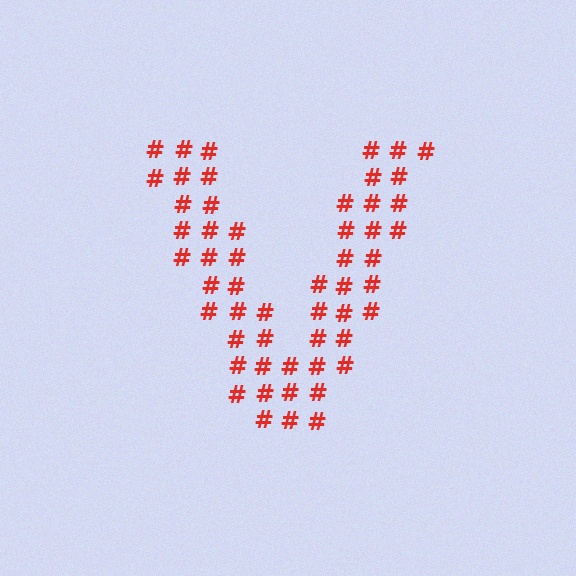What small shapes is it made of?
It is made of small hash symbols.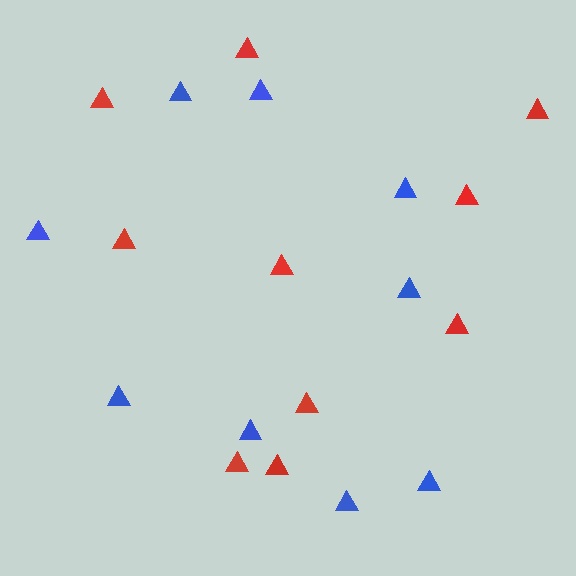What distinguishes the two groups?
There are 2 groups: one group of red triangles (10) and one group of blue triangles (9).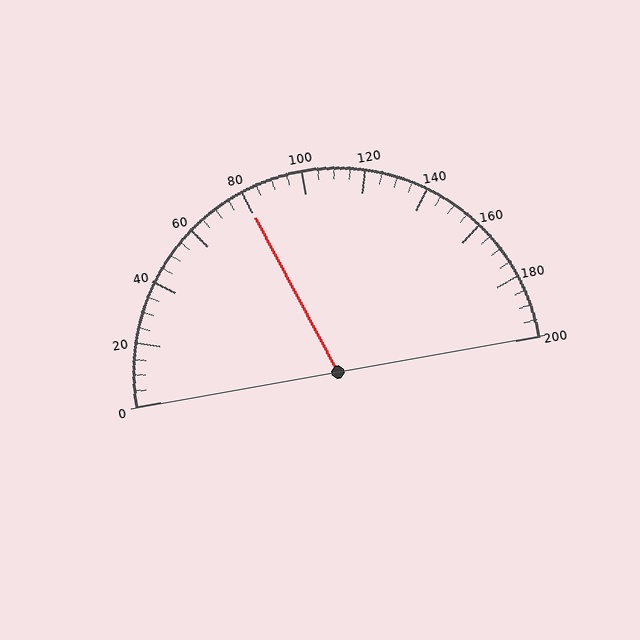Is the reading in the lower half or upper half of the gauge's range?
The reading is in the lower half of the range (0 to 200).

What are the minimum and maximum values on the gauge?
The gauge ranges from 0 to 200.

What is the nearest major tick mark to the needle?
The nearest major tick mark is 80.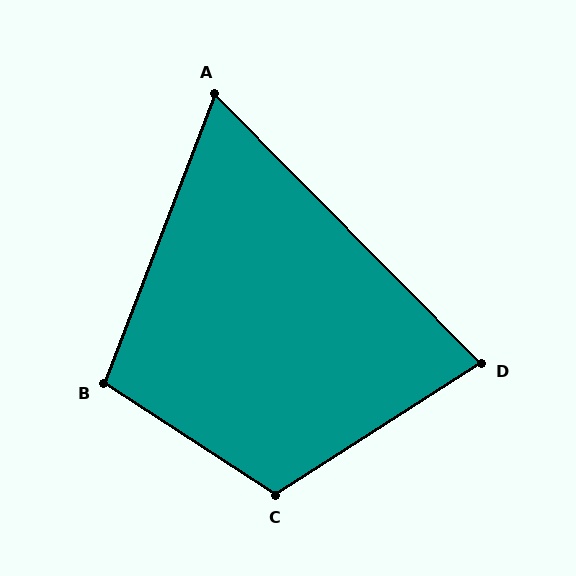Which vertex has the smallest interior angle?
A, at approximately 66 degrees.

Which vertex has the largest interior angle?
C, at approximately 114 degrees.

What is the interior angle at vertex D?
Approximately 78 degrees (acute).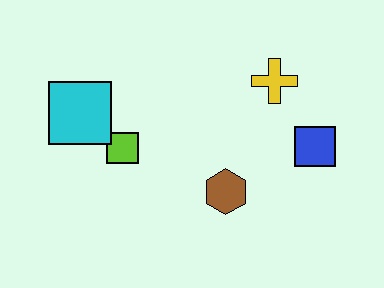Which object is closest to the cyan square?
The lime square is closest to the cyan square.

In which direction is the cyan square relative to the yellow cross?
The cyan square is to the left of the yellow cross.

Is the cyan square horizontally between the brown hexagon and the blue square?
No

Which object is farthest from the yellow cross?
The cyan square is farthest from the yellow cross.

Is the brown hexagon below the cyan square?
Yes